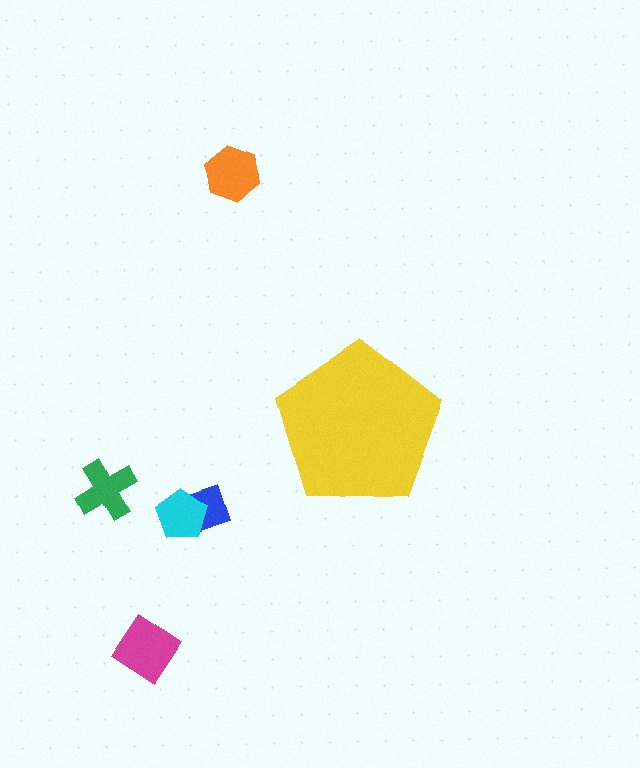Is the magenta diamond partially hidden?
No, the magenta diamond is fully visible.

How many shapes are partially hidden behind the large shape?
0 shapes are partially hidden.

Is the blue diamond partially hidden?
No, the blue diamond is fully visible.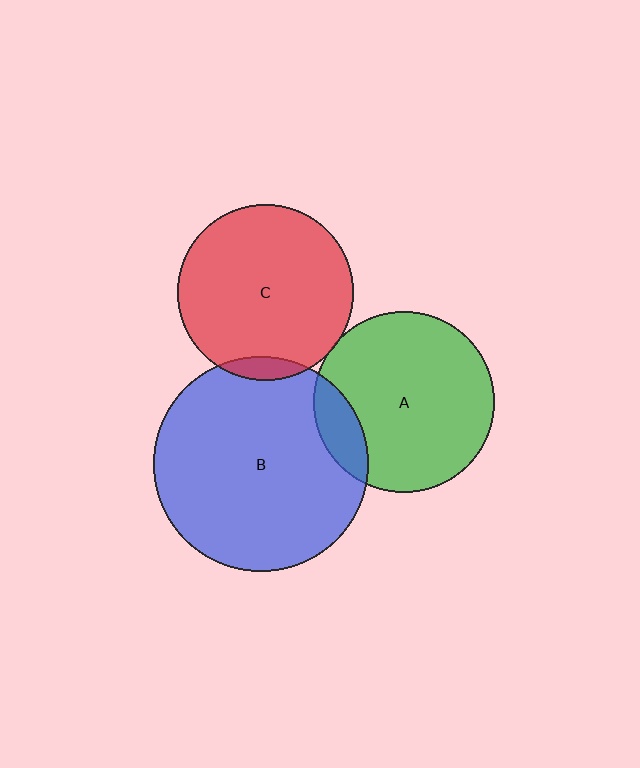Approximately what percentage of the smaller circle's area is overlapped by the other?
Approximately 5%.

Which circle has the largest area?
Circle B (blue).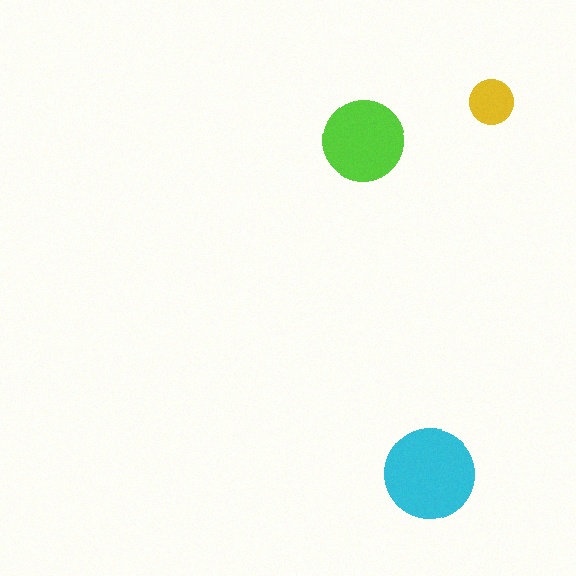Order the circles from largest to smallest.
the cyan one, the lime one, the yellow one.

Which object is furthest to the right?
The yellow circle is rightmost.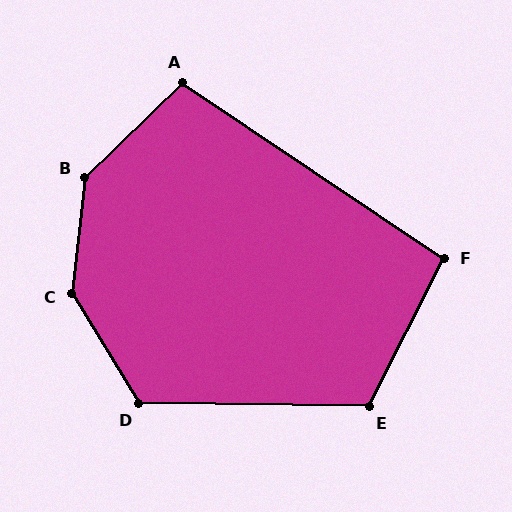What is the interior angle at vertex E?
Approximately 116 degrees (obtuse).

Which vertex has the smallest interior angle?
F, at approximately 97 degrees.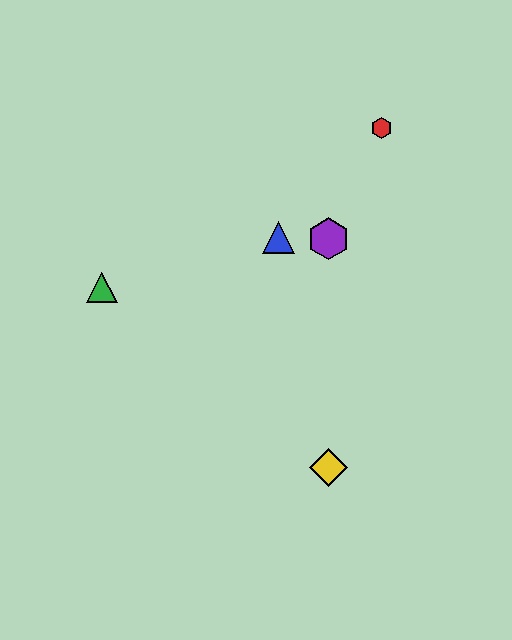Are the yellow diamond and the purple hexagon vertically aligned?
Yes, both are at x≈328.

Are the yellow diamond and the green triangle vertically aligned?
No, the yellow diamond is at x≈328 and the green triangle is at x≈102.